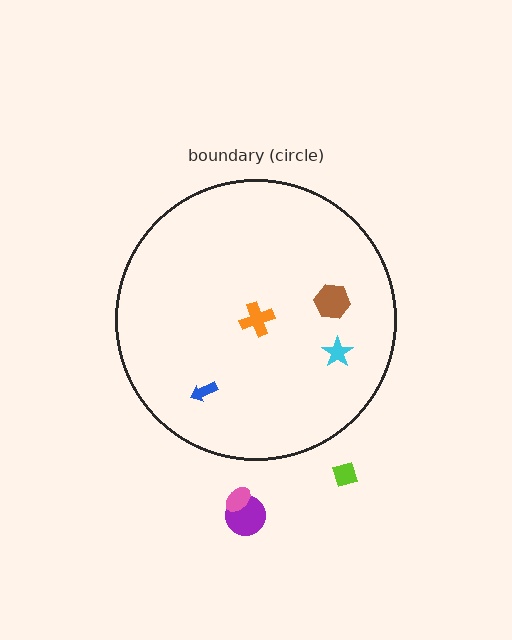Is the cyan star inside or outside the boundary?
Inside.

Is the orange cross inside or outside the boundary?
Inside.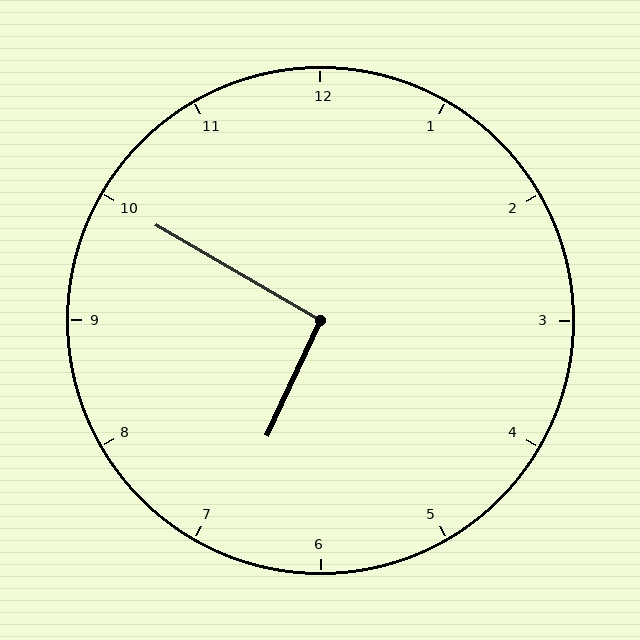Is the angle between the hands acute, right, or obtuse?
It is right.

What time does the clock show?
6:50.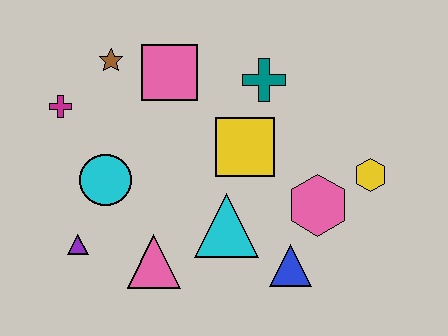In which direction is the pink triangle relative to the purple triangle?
The pink triangle is to the right of the purple triangle.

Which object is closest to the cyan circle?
The purple triangle is closest to the cyan circle.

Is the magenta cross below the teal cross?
Yes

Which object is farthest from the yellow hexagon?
The magenta cross is farthest from the yellow hexagon.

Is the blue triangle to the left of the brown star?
No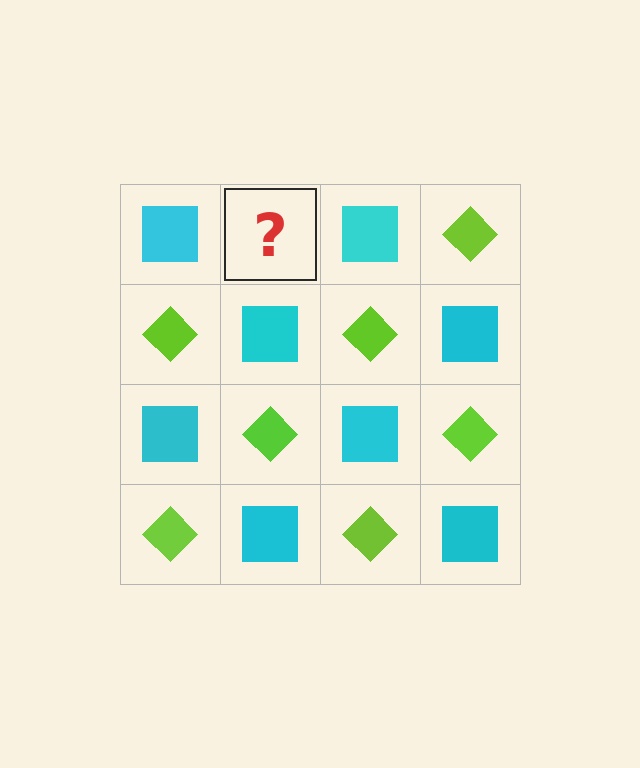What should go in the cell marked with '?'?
The missing cell should contain a lime diamond.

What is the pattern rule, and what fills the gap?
The rule is that it alternates cyan square and lime diamond in a checkerboard pattern. The gap should be filled with a lime diamond.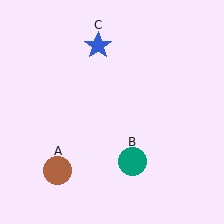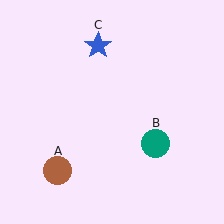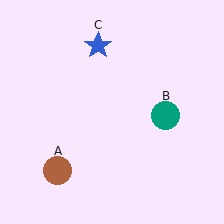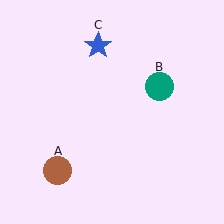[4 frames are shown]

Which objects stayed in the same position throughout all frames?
Brown circle (object A) and blue star (object C) remained stationary.